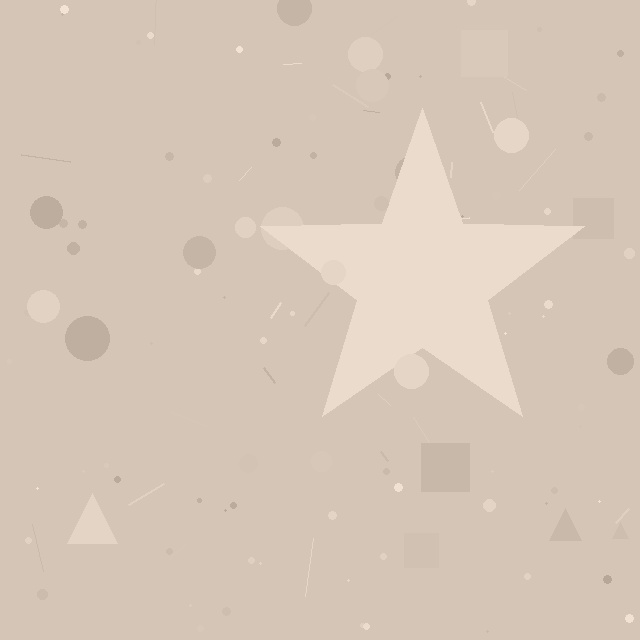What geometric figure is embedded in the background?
A star is embedded in the background.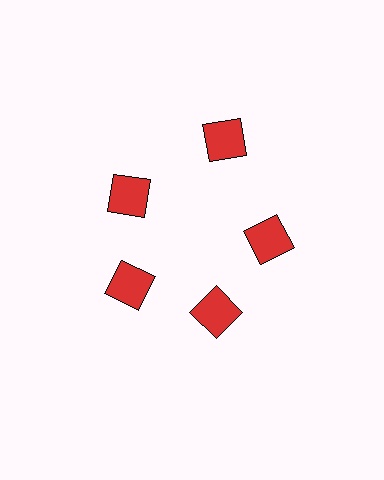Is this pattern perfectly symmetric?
No. The 5 red squares are arranged in a ring, but one element near the 1 o'clock position is pushed outward from the center, breaking the 5-fold rotational symmetry.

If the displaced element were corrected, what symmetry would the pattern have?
It would have 5-fold rotational symmetry — the pattern would map onto itself every 72 degrees.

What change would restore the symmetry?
The symmetry would be restored by moving it inward, back onto the ring so that all 5 squares sit at equal angles and equal distance from the center.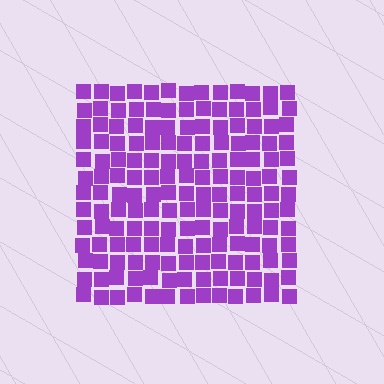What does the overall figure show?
The overall figure shows a square.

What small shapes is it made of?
It is made of small squares.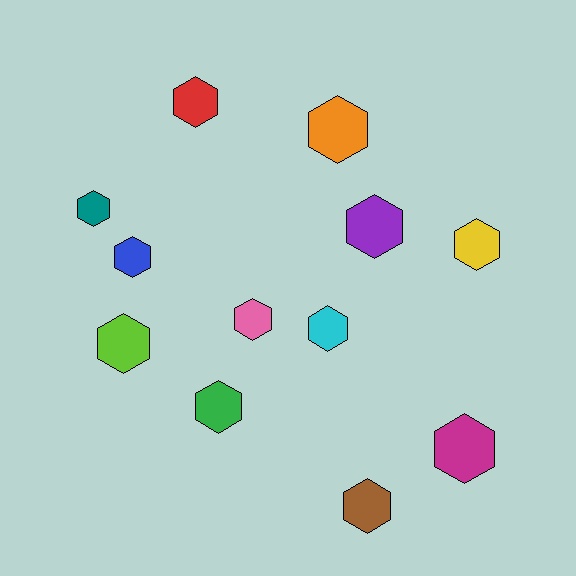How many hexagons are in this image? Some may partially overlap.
There are 12 hexagons.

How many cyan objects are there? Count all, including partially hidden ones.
There is 1 cyan object.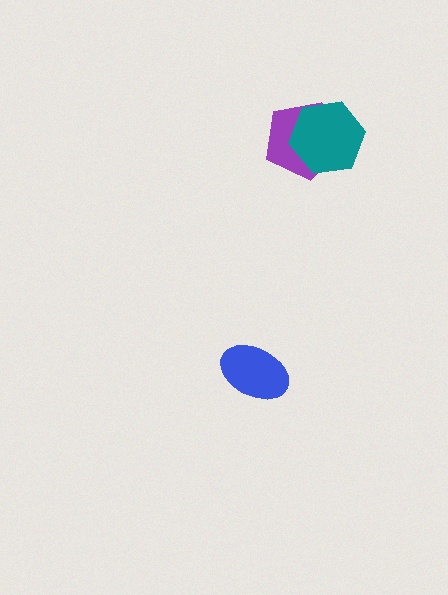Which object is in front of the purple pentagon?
The teal hexagon is in front of the purple pentagon.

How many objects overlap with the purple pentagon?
1 object overlaps with the purple pentagon.